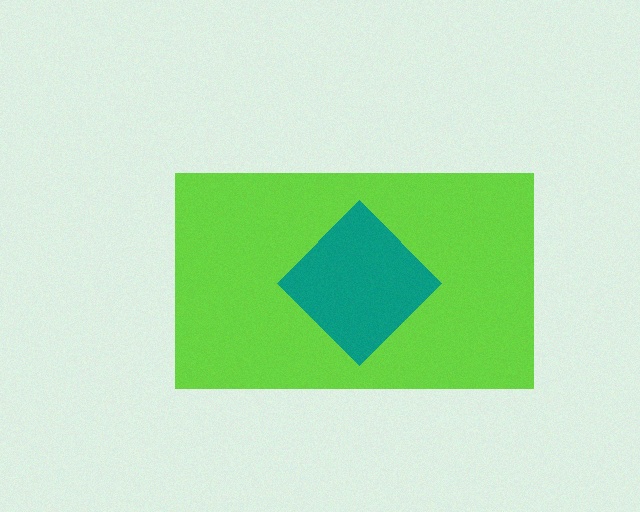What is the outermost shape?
The lime rectangle.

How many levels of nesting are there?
2.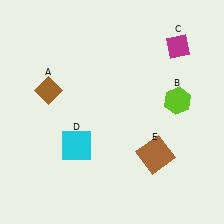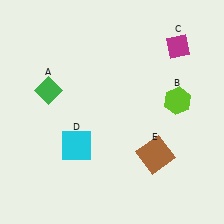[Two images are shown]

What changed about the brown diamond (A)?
In Image 1, A is brown. In Image 2, it changed to green.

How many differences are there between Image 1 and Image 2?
There is 1 difference between the two images.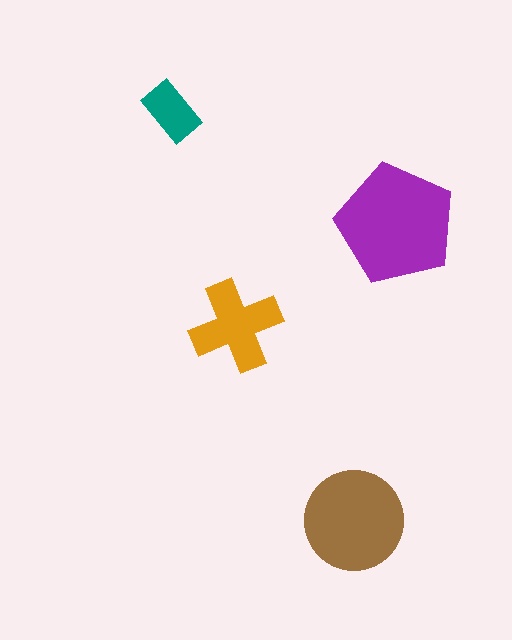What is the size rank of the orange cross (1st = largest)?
3rd.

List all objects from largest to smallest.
The purple pentagon, the brown circle, the orange cross, the teal rectangle.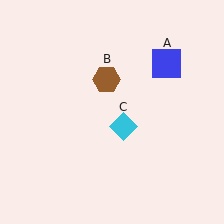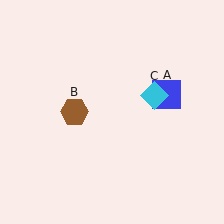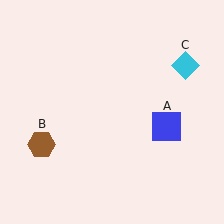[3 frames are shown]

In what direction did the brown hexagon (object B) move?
The brown hexagon (object B) moved down and to the left.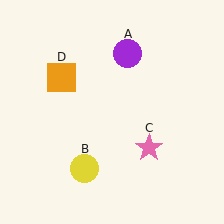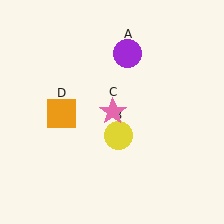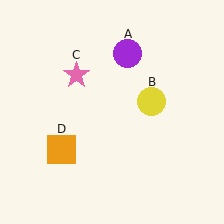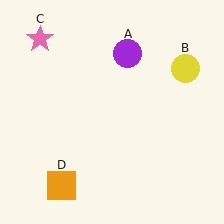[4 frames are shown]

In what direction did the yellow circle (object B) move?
The yellow circle (object B) moved up and to the right.